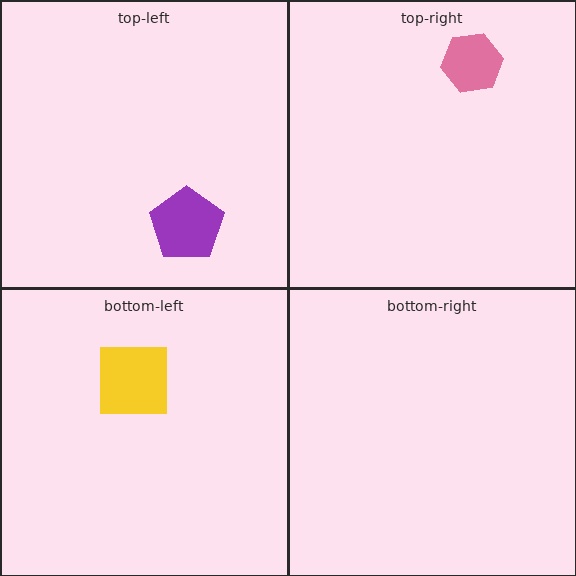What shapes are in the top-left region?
The purple pentagon.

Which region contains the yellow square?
The bottom-left region.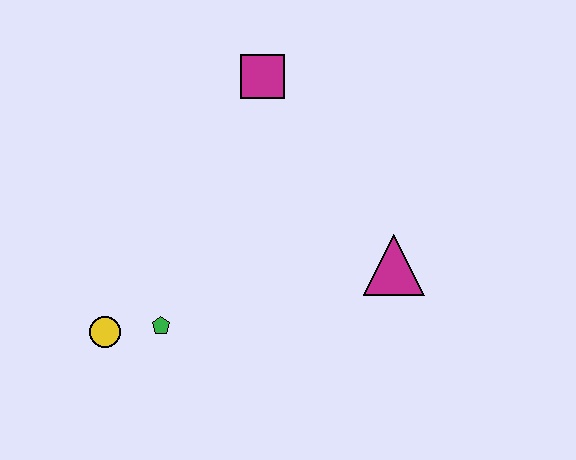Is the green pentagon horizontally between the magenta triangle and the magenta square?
No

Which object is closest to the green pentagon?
The yellow circle is closest to the green pentagon.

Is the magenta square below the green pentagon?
No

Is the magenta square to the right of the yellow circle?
Yes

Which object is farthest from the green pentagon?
The magenta square is farthest from the green pentagon.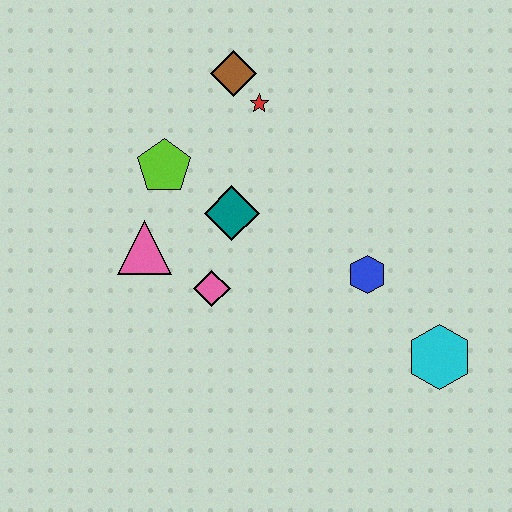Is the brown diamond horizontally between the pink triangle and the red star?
Yes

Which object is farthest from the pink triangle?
The cyan hexagon is farthest from the pink triangle.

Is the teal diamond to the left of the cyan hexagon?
Yes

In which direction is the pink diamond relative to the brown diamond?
The pink diamond is below the brown diamond.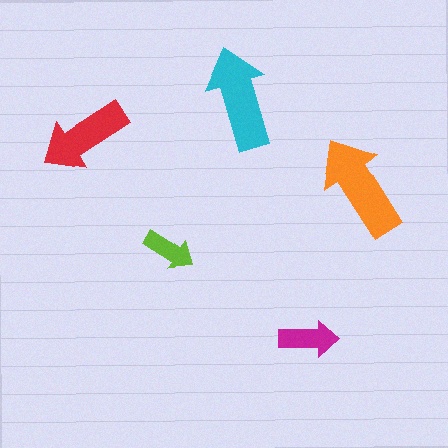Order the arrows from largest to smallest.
the orange one, the cyan one, the red one, the magenta one, the lime one.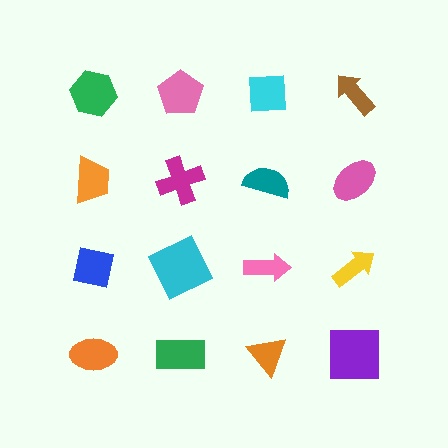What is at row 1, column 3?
A cyan square.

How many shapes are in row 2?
4 shapes.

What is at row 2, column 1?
An orange trapezoid.